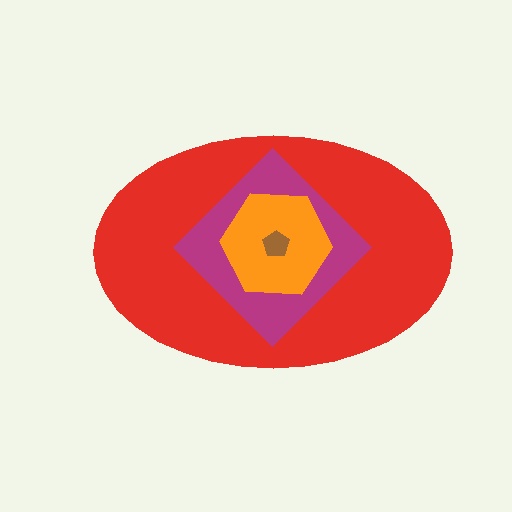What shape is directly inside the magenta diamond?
The orange hexagon.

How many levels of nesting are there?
4.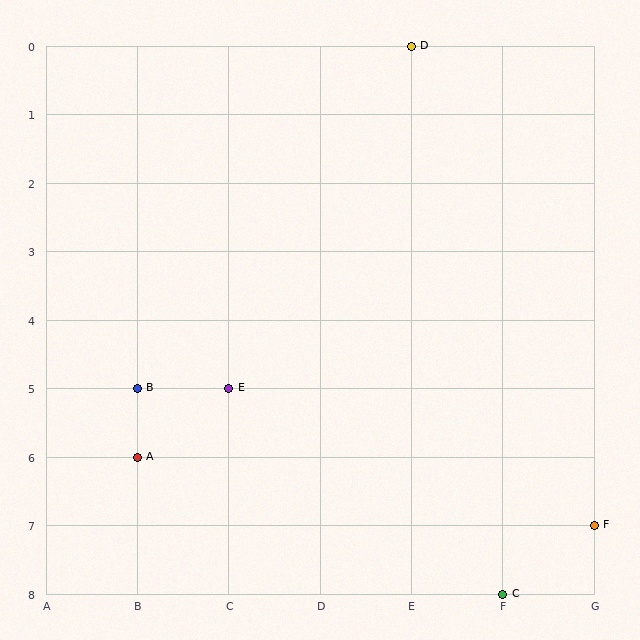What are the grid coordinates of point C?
Point C is at grid coordinates (F, 8).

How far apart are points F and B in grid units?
Points F and B are 5 columns and 2 rows apart (about 5.4 grid units diagonally).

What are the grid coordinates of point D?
Point D is at grid coordinates (E, 0).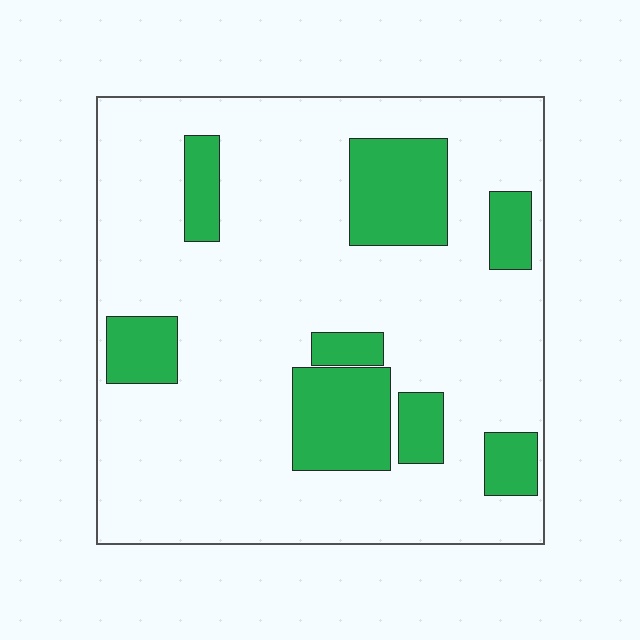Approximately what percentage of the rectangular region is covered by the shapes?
Approximately 20%.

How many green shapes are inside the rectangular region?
8.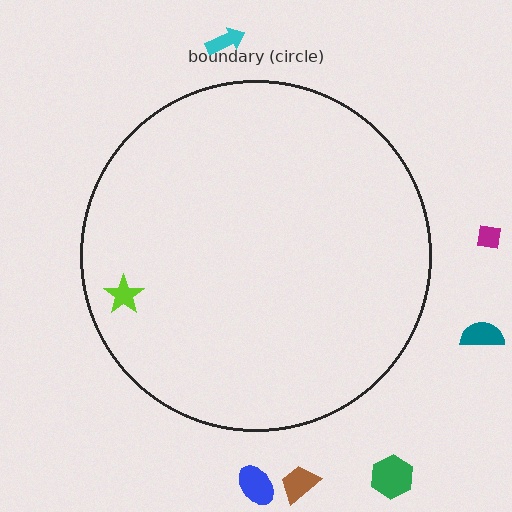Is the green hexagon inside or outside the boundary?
Outside.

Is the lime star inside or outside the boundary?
Inside.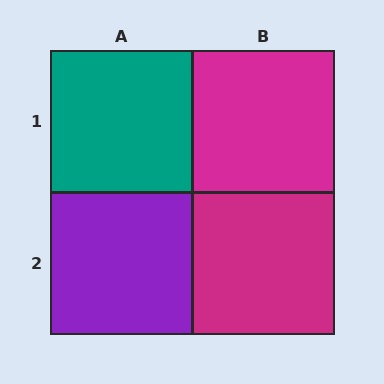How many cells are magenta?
2 cells are magenta.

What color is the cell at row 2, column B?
Magenta.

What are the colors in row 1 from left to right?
Teal, magenta.